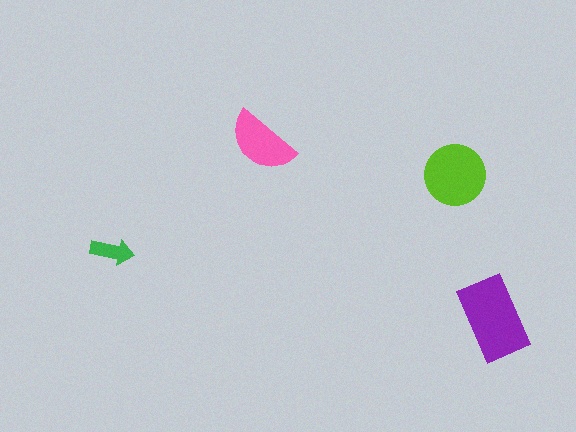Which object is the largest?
The purple rectangle.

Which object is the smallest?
The green arrow.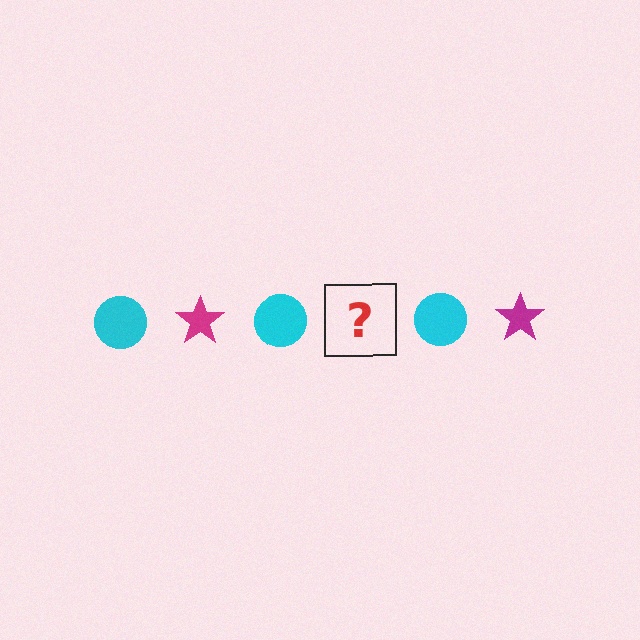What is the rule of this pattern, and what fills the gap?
The rule is that the pattern alternates between cyan circle and magenta star. The gap should be filled with a magenta star.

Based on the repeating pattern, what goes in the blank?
The blank should be a magenta star.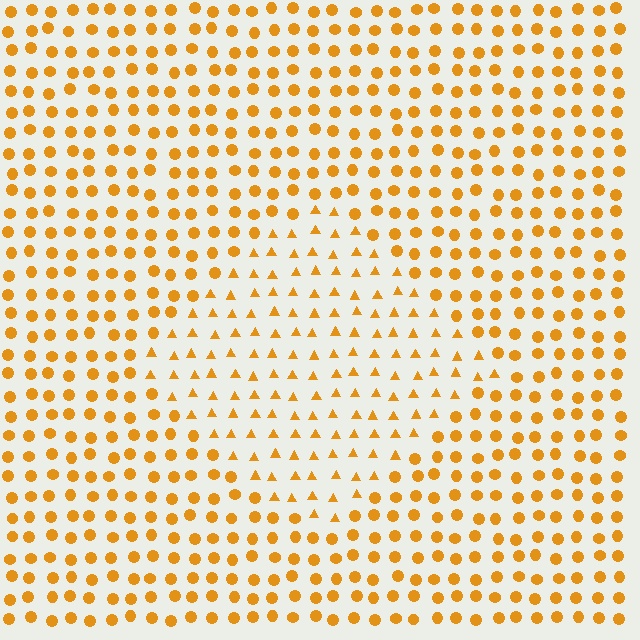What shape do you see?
I see a diamond.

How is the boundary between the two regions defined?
The boundary is defined by a change in element shape: triangles inside vs. circles outside. All elements share the same color and spacing.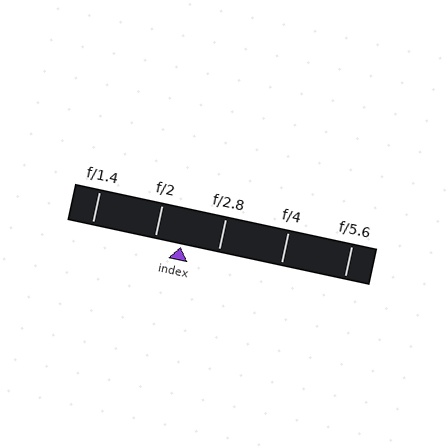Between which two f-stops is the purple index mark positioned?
The index mark is between f/2 and f/2.8.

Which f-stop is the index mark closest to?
The index mark is closest to f/2.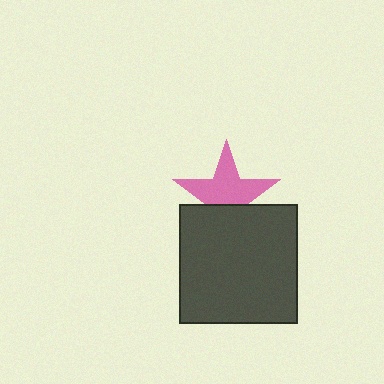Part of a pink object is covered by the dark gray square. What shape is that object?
It is a star.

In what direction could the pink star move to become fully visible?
The pink star could move up. That would shift it out from behind the dark gray square entirely.